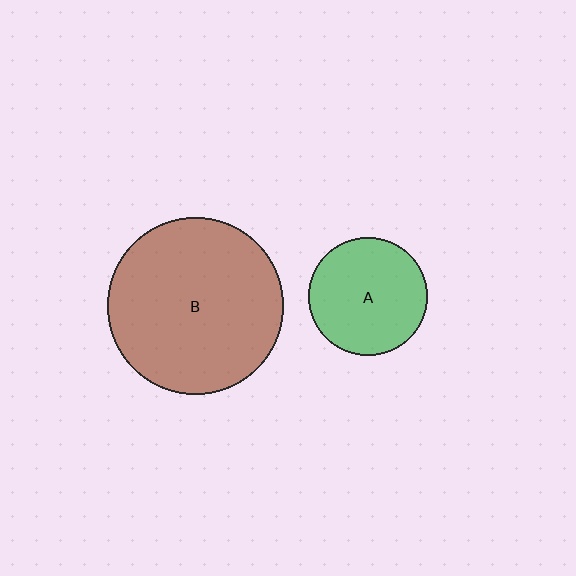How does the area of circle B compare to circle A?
Approximately 2.2 times.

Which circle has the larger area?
Circle B (brown).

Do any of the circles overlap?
No, none of the circles overlap.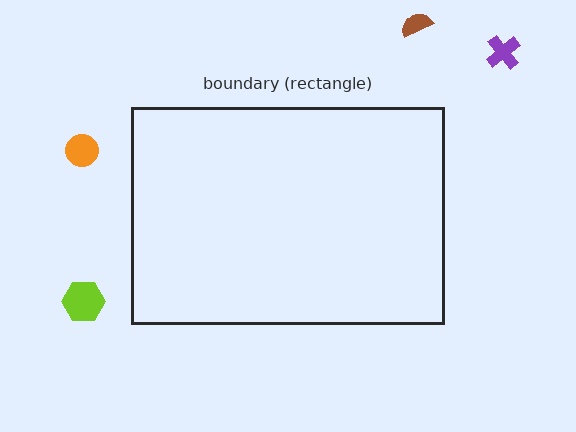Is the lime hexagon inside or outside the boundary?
Outside.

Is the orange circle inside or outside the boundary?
Outside.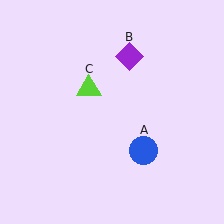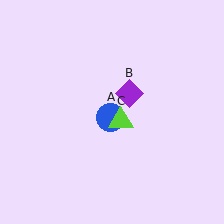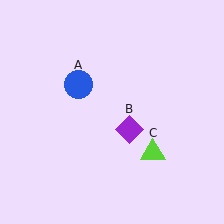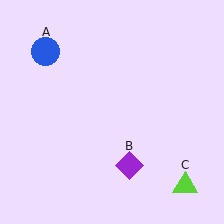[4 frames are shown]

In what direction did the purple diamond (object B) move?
The purple diamond (object B) moved down.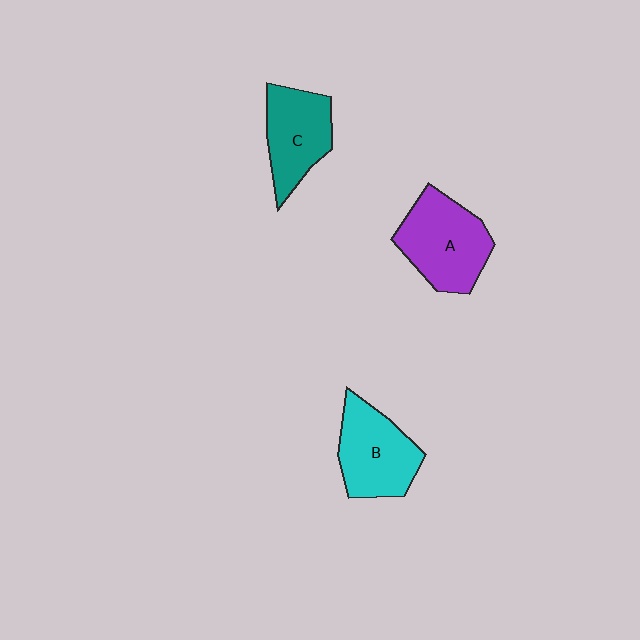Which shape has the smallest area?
Shape C (teal).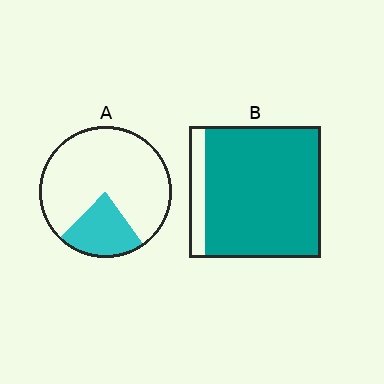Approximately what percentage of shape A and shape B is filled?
A is approximately 25% and B is approximately 90%.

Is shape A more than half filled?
No.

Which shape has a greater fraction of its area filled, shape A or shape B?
Shape B.